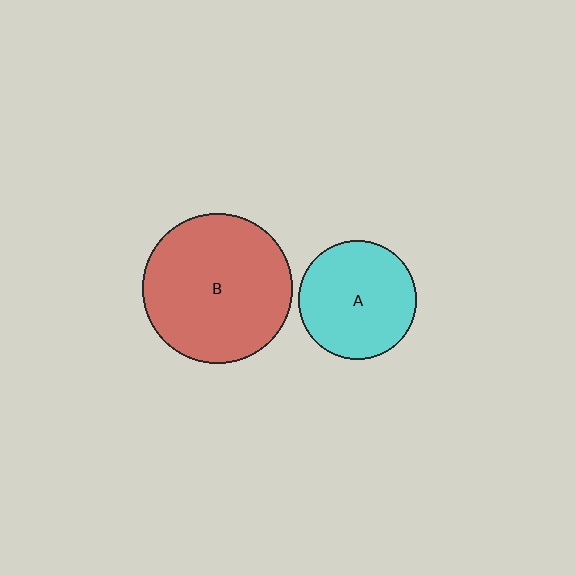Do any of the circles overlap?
No, none of the circles overlap.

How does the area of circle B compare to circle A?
Approximately 1.6 times.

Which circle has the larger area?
Circle B (red).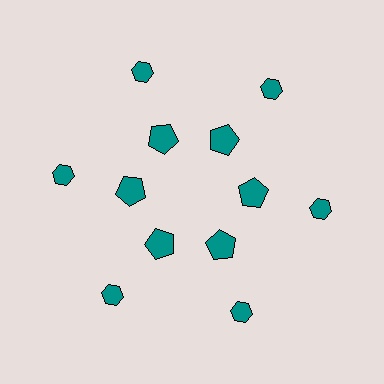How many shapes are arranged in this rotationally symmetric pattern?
There are 12 shapes, arranged in 6 groups of 2.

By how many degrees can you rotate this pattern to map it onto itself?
The pattern maps onto itself every 60 degrees of rotation.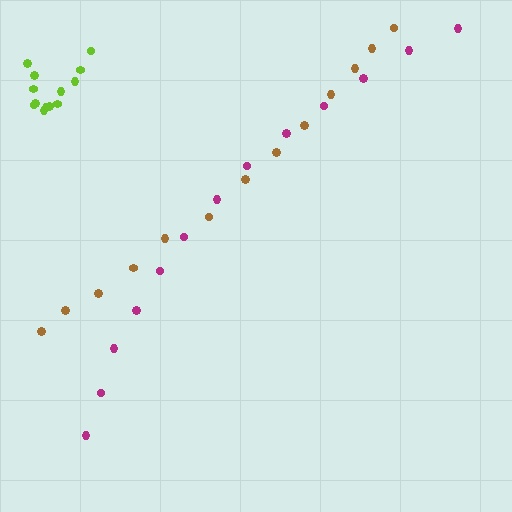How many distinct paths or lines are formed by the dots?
There are 3 distinct paths.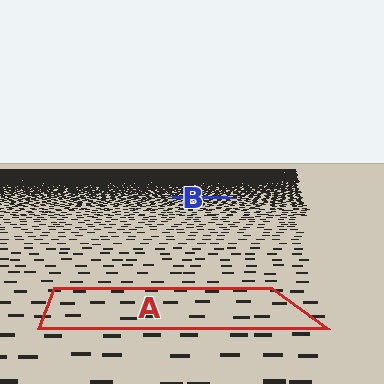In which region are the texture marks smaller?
The texture marks are smaller in region B, because it is farther away.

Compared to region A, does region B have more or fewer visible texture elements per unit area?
Region B has more texture elements per unit area — they are packed more densely because it is farther away.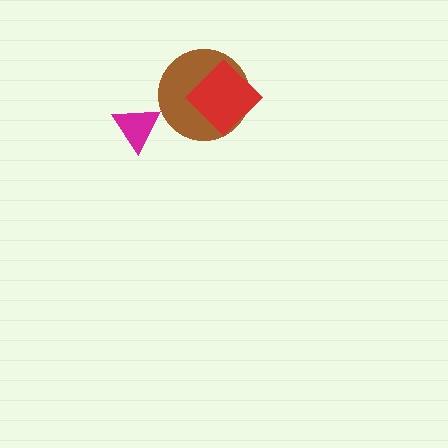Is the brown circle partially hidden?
Yes, it is partially covered by another shape.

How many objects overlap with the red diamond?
1 object overlaps with the red diamond.